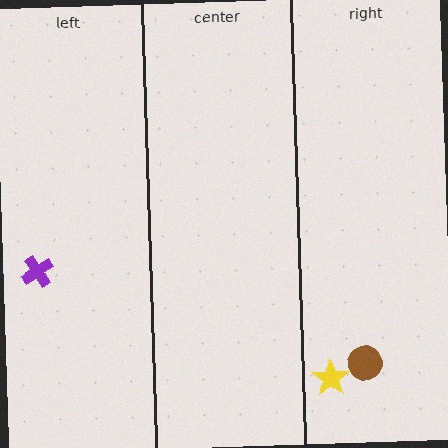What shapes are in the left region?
The purple cross.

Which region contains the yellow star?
The right region.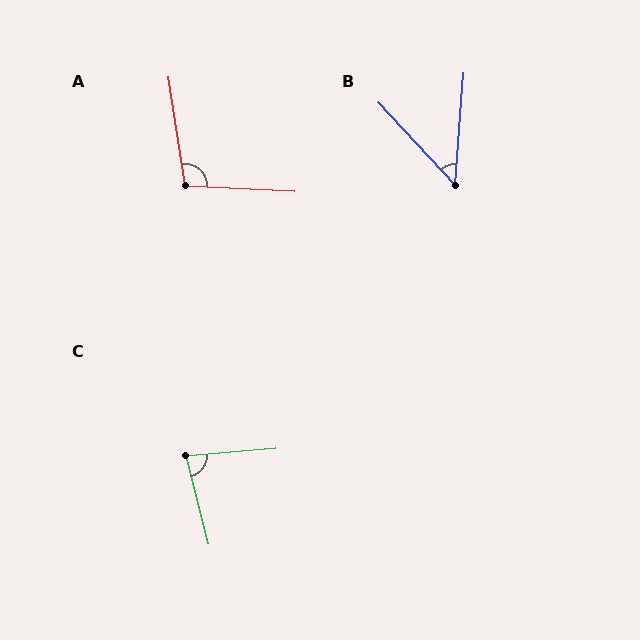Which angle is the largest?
A, at approximately 102 degrees.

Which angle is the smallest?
B, at approximately 47 degrees.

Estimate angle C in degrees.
Approximately 80 degrees.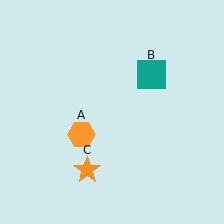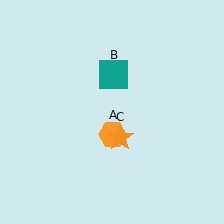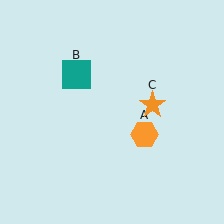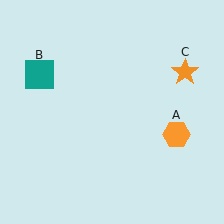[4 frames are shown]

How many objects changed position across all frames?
3 objects changed position: orange hexagon (object A), teal square (object B), orange star (object C).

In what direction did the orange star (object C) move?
The orange star (object C) moved up and to the right.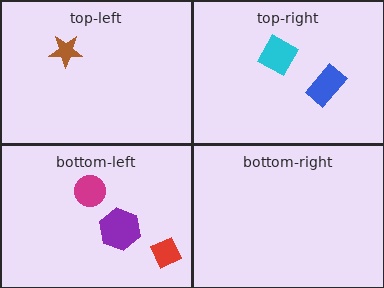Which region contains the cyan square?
The top-right region.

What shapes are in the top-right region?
The blue rectangle, the cyan square.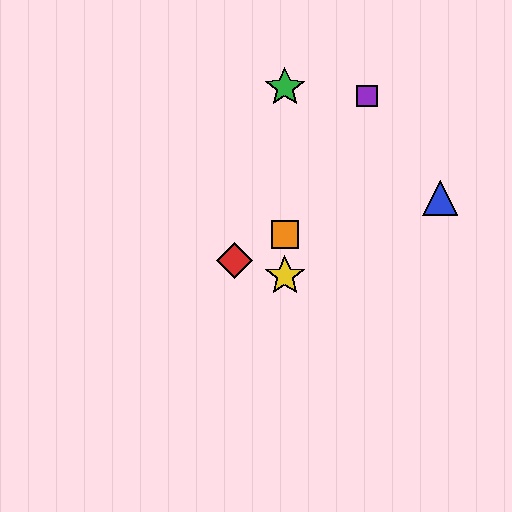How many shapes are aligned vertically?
3 shapes (the green star, the yellow star, the orange square) are aligned vertically.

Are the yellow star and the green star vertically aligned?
Yes, both are at x≈285.